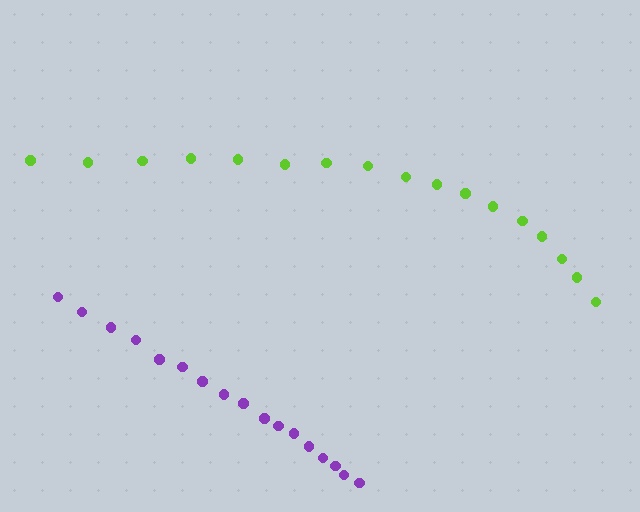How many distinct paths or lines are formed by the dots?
There are 2 distinct paths.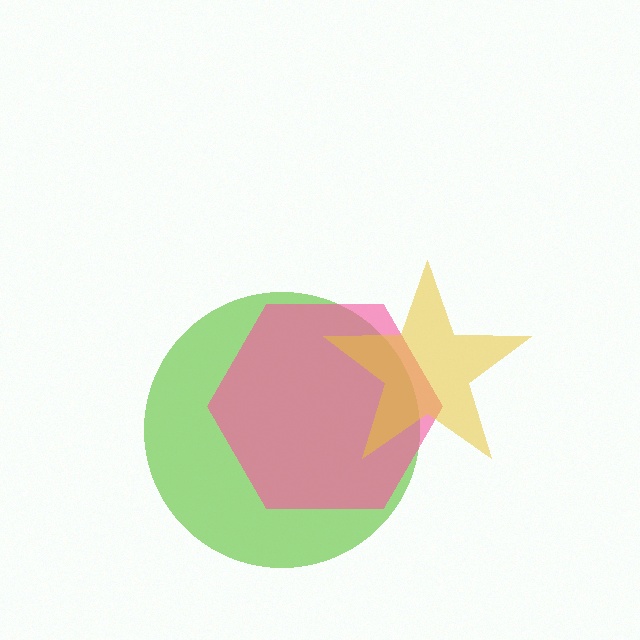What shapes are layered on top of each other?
The layered shapes are: a lime circle, a pink hexagon, a yellow star.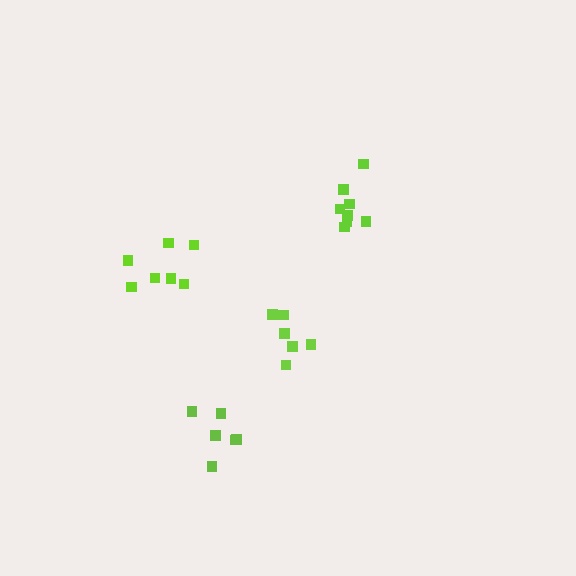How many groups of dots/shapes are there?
There are 4 groups.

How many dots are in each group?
Group 1: 7 dots, Group 2: 8 dots, Group 3: 6 dots, Group 4: 7 dots (28 total).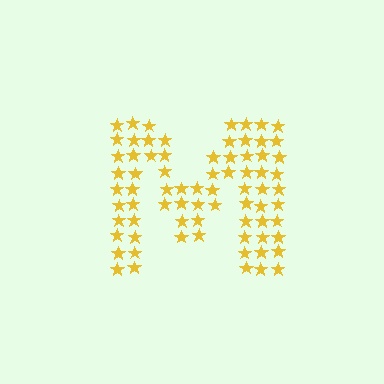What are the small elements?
The small elements are stars.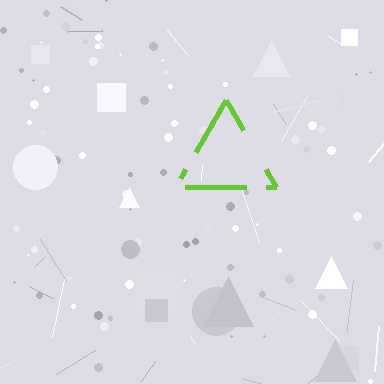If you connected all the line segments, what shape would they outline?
They would outline a triangle.